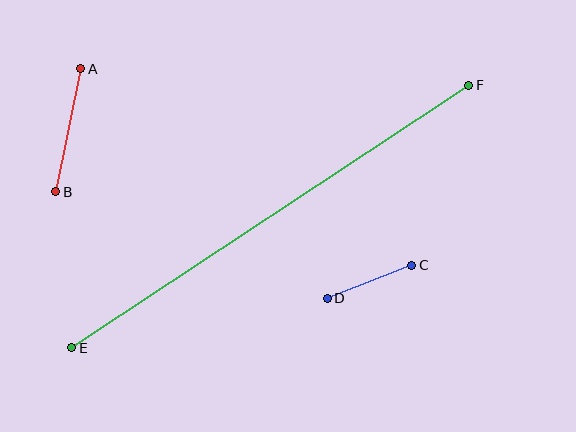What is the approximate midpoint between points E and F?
The midpoint is at approximately (270, 216) pixels.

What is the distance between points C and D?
The distance is approximately 91 pixels.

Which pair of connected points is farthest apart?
Points E and F are farthest apart.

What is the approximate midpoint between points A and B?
The midpoint is at approximately (68, 130) pixels.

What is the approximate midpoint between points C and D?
The midpoint is at approximately (370, 282) pixels.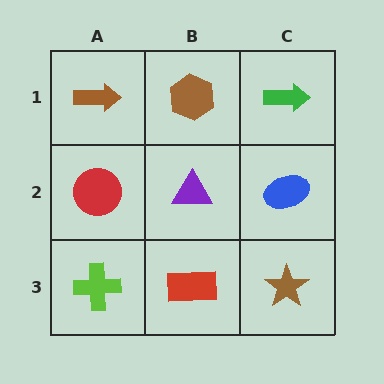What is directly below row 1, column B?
A purple triangle.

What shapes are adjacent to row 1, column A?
A red circle (row 2, column A), a brown hexagon (row 1, column B).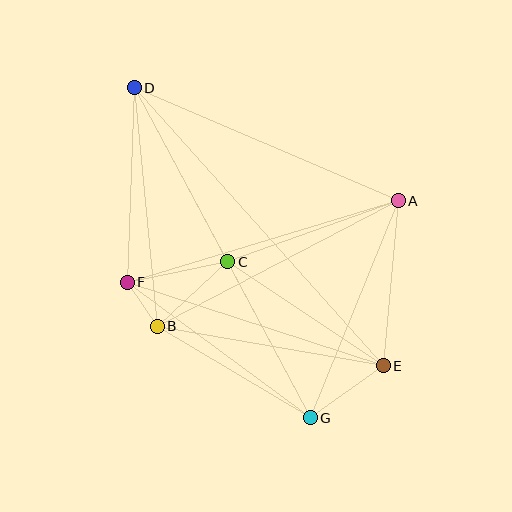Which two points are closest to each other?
Points B and F are closest to each other.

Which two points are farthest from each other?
Points D and G are farthest from each other.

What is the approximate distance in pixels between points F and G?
The distance between F and G is approximately 228 pixels.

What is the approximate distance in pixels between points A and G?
The distance between A and G is approximately 234 pixels.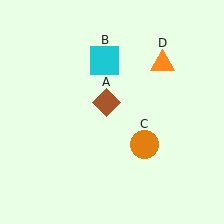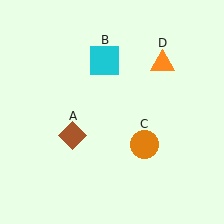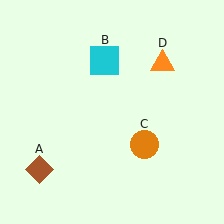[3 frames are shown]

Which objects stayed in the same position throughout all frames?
Cyan square (object B) and orange circle (object C) and orange triangle (object D) remained stationary.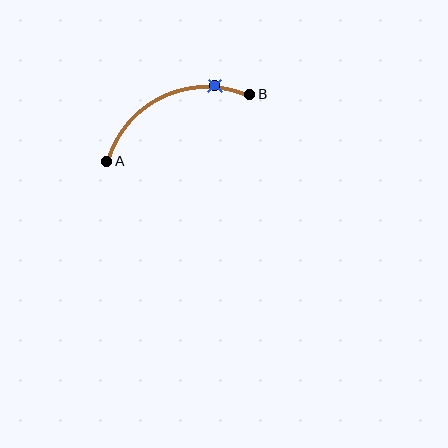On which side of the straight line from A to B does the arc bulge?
The arc bulges above the straight line connecting A and B.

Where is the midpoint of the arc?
The arc midpoint is the point on the curve farthest from the straight line joining A and B. It sits above that line.